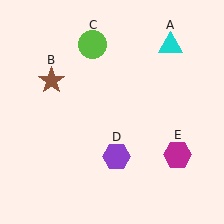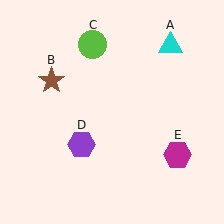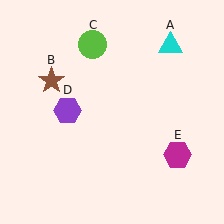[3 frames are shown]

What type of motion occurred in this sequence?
The purple hexagon (object D) rotated clockwise around the center of the scene.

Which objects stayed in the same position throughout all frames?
Cyan triangle (object A) and brown star (object B) and lime circle (object C) and magenta hexagon (object E) remained stationary.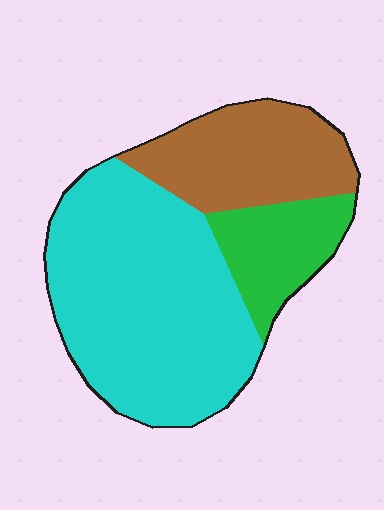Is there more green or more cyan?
Cyan.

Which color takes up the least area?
Green, at roughly 15%.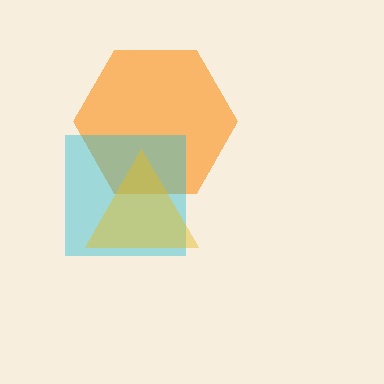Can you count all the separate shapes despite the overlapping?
Yes, there are 3 separate shapes.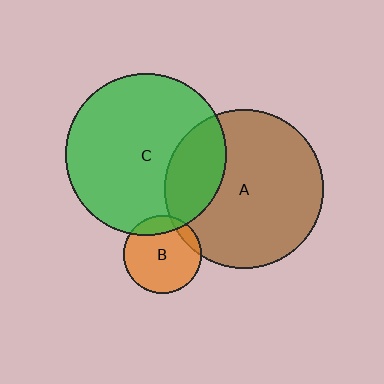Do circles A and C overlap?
Yes.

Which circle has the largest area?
Circle C (green).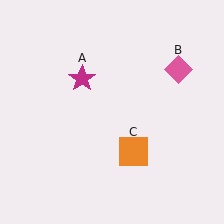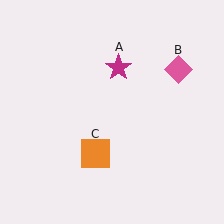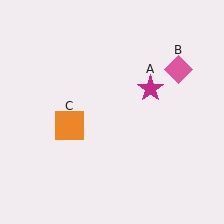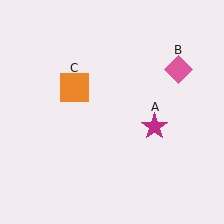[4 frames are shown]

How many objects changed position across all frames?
2 objects changed position: magenta star (object A), orange square (object C).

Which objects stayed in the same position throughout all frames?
Pink diamond (object B) remained stationary.